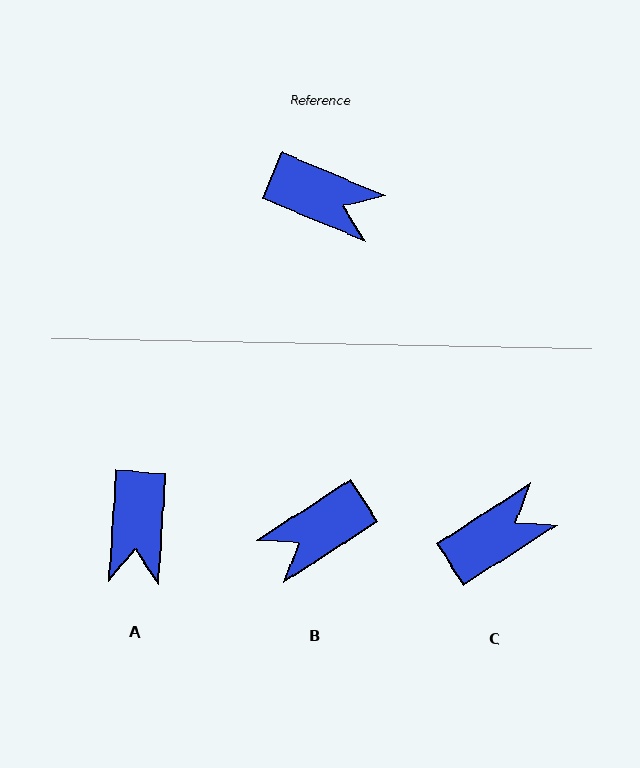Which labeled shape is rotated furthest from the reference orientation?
B, about 124 degrees away.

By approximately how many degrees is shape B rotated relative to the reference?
Approximately 124 degrees clockwise.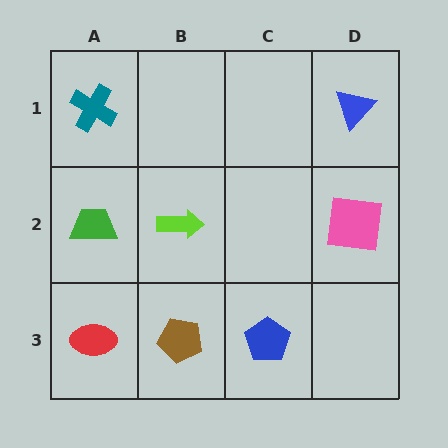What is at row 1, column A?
A teal cross.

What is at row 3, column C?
A blue pentagon.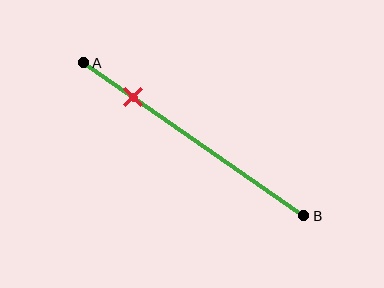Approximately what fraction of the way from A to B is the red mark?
The red mark is approximately 25% of the way from A to B.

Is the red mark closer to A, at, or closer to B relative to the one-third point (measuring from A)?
The red mark is closer to point A than the one-third point of segment AB.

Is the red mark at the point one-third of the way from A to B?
No, the mark is at about 25% from A, not at the 33% one-third point.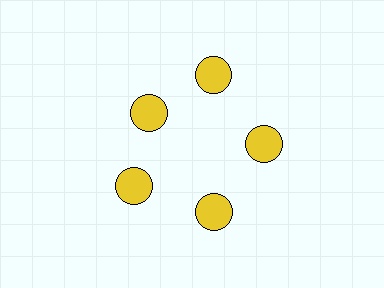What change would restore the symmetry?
The symmetry would be restored by moving it outward, back onto the ring so that all 5 circles sit at equal angles and equal distance from the center.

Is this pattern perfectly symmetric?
No. The 5 yellow circles are arranged in a ring, but one element near the 10 o'clock position is pulled inward toward the center, breaking the 5-fold rotational symmetry.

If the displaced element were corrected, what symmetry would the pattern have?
It would have 5-fold rotational symmetry — the pattern would map onto itself every 72 degrees.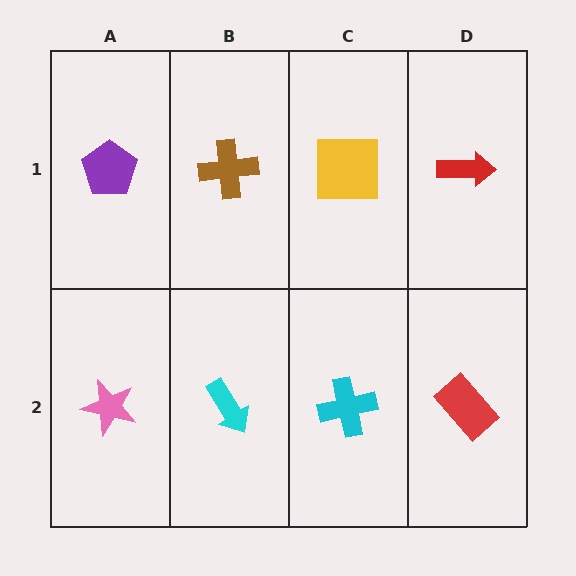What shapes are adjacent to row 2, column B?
A brown cross (row 1, column B), a pink star (row 2, column A), a cyan cross (row 2, column C).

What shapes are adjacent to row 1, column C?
A cyan cross (row 2, column C), a brown cross (row 1, column B), a red arrow (row 1, column D).